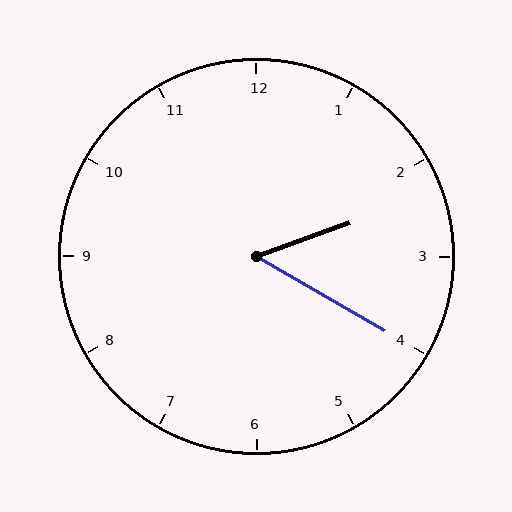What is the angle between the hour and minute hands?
Approximately 50 degrees.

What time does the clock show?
2:20.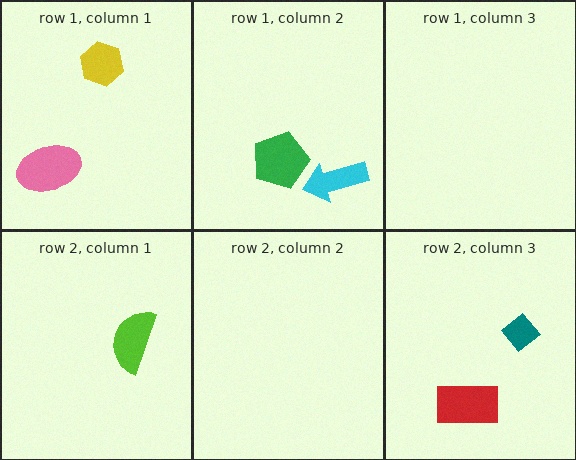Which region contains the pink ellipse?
The row 1, column 1 region.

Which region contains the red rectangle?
The row 2, column 3 region.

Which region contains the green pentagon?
The row 1, column 2 region.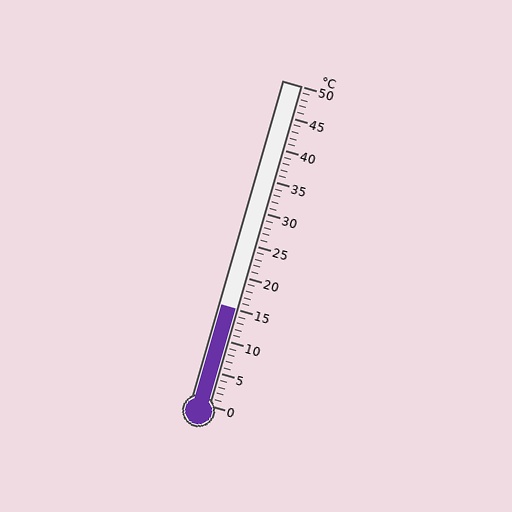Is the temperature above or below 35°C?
The temperature is below 35°C.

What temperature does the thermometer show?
The thermometer shows approximately 15°C.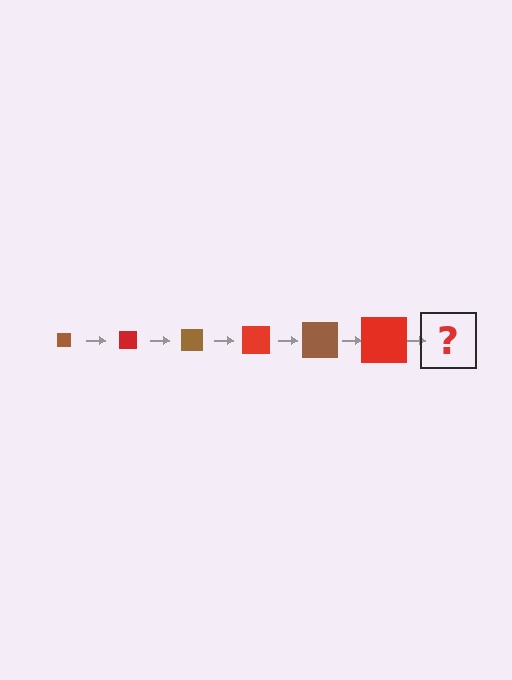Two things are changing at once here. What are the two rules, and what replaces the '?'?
The two rules are that the square grows larger each step and the color cycles through brown and red. The '?' should be a brown square, larger than the previous one.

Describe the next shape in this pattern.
It should be a brown square, larger than the previous one.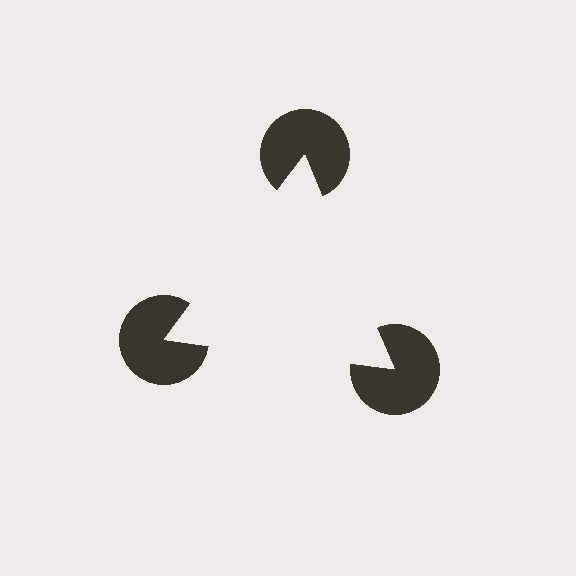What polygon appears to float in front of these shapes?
An illusory triangle — its edges are inferred from the aligned wedge cuts in the pac-man discs, not physically drawn.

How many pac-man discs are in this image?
There are 3 — one at each vertex of the illusory triangle.